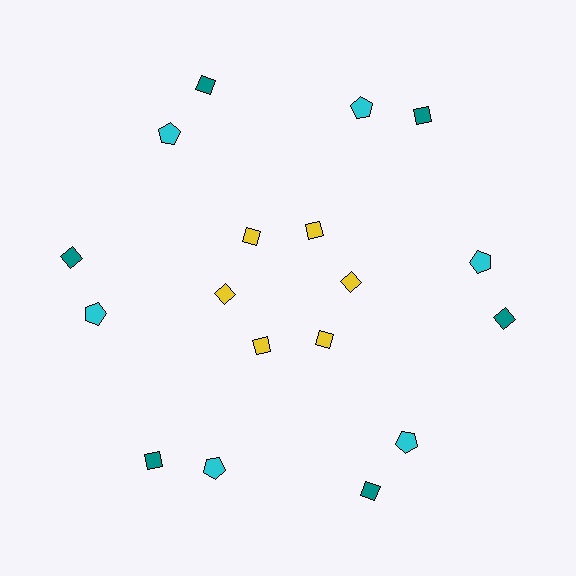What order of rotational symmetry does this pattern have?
This pattern has 6-fold rotational symmetry.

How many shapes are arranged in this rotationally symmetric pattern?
There are 18 shapes, arranged in 6 groups of 3.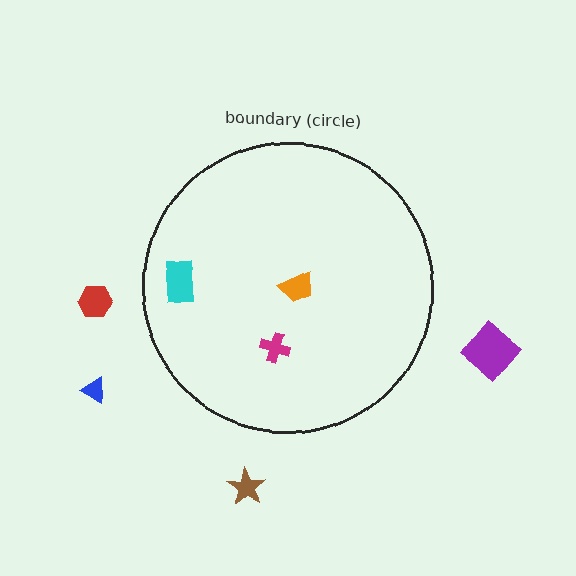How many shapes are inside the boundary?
3 inside, 4 outside.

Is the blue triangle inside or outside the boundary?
Outside.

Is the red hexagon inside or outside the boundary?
Outside.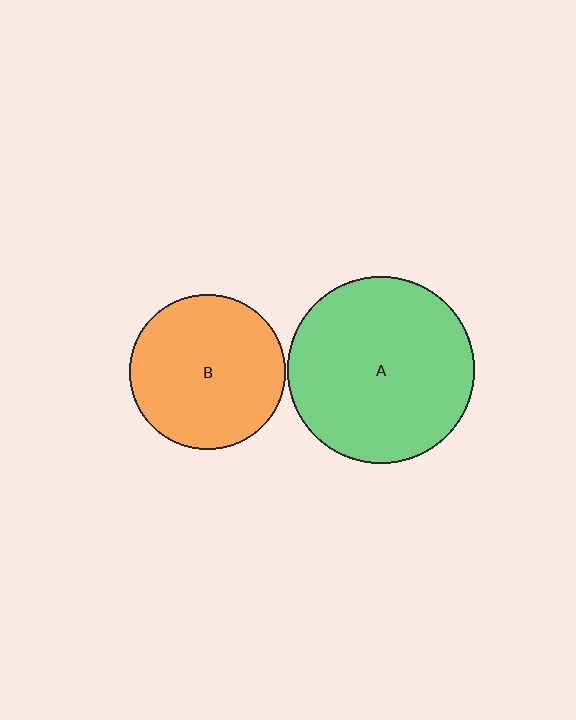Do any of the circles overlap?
No, none of the circles overlap.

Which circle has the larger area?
Circle A (green).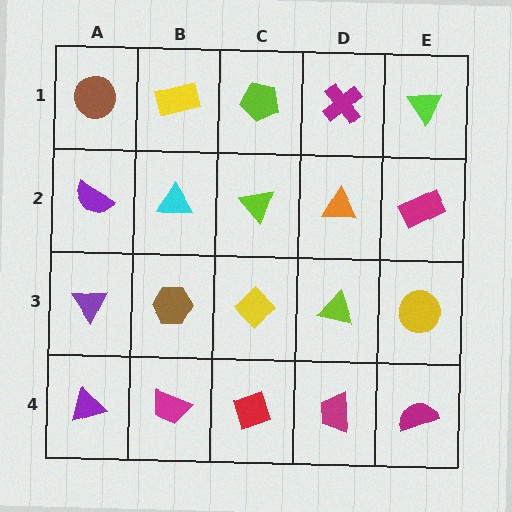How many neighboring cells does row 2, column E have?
3.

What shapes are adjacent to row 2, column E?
A lime triangle (row 1, column E), a yellow circle (row 3, column E), an orange triangle (row 2, column D).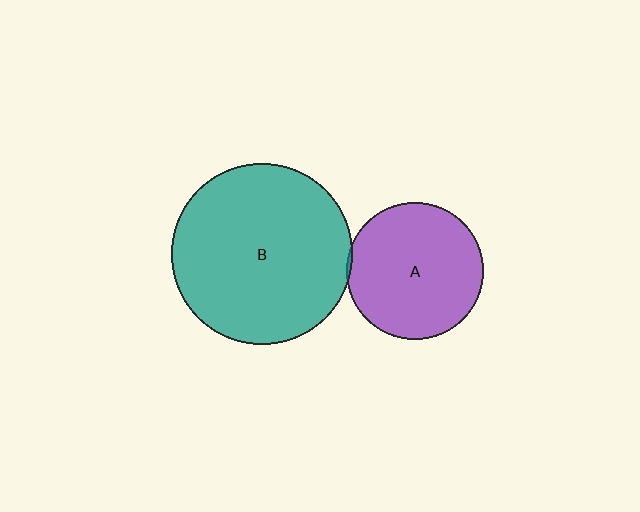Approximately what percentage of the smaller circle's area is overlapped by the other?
Approximately 5%.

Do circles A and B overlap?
Yes.